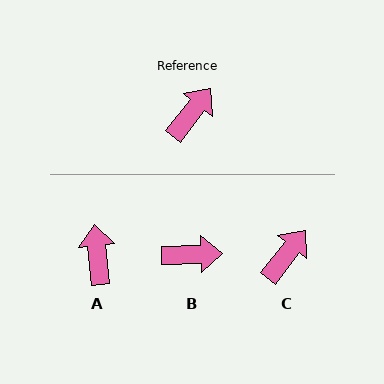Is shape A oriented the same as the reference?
No, it is off by about 44 degrees.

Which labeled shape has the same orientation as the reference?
C.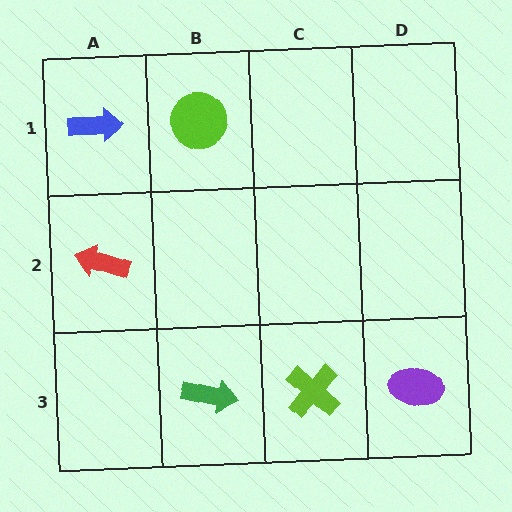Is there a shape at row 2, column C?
No, that cell is empty.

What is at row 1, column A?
A blue arrow.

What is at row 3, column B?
A green arrow.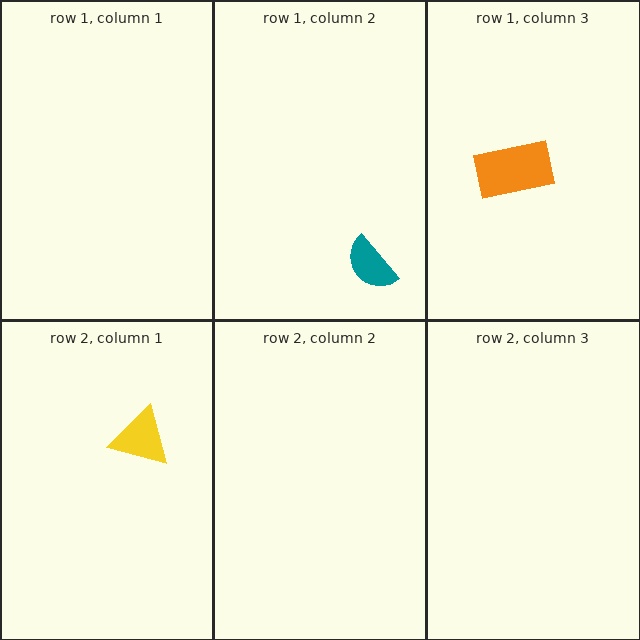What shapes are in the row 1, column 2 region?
The teal semicircle.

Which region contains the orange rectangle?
The row 1, column 3 region.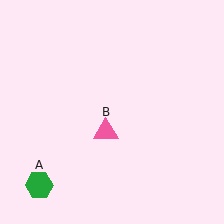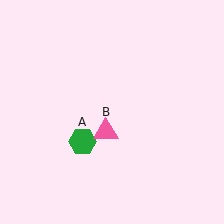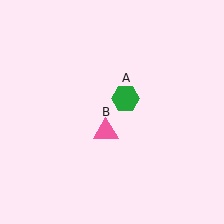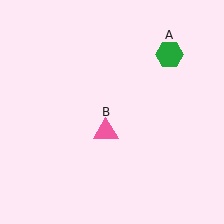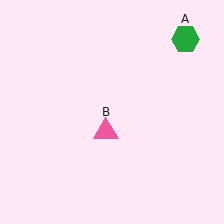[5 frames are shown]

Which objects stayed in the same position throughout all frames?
Pink triangle (object B) remained stationary.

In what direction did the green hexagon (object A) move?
The green hexagon (object A) moved up and to the right.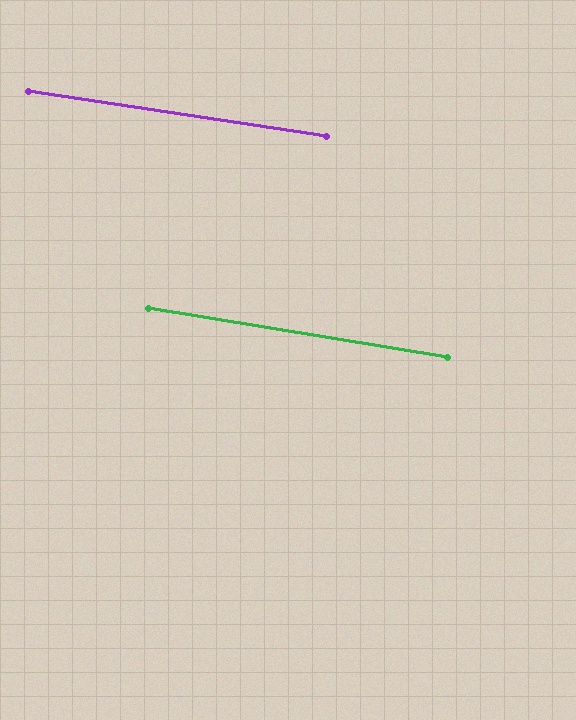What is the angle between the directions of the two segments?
Approximately 1 degree.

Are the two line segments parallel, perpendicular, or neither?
Parallel — their directions differ by only 0.6°.